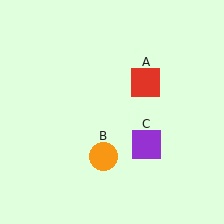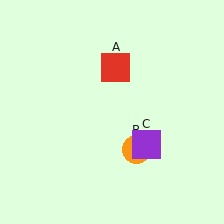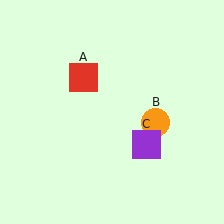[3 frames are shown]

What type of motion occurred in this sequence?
The red square (object A), orange circle (object B) rotated counterclockwise around the center of the scene.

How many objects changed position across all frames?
2 objects changed position: red square (object A), orange circle (object B).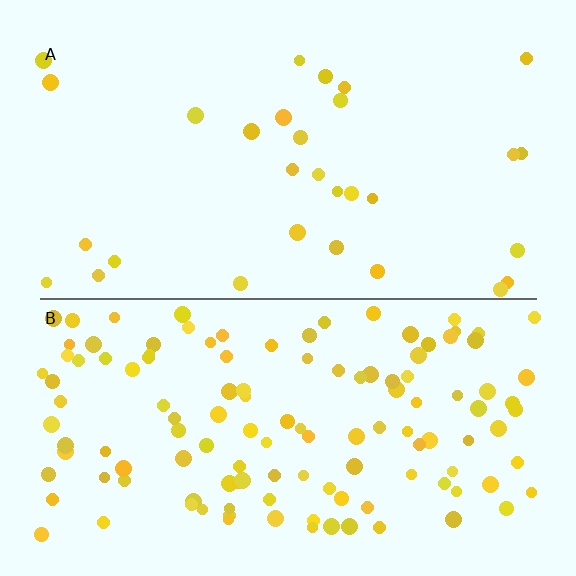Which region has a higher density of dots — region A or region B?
B (the bottom).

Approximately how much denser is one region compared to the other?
Approximately 4.2× — region B over region A.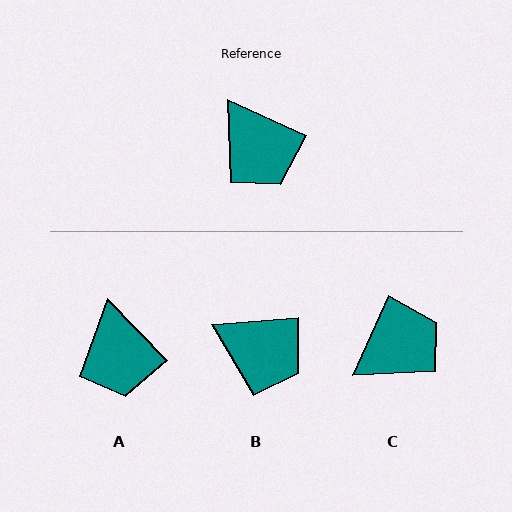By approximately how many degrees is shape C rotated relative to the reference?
Approximately 90 degrees counter-clockwise.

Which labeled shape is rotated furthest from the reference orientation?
C, about 90 degrees away.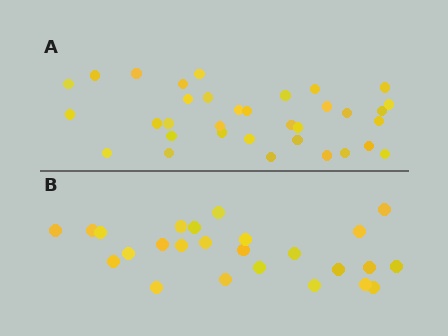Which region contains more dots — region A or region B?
Region A (the top region) has more dots.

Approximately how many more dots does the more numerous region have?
Region A has roughly 8 or so more dots than region B.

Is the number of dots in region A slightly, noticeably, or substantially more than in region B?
Region A has noticeably more, but not dramatically so. The ratio is roughly 1.4 to 1.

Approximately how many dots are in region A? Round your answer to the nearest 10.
About 30 dots. (The exact count is 34, which rounds to 30.)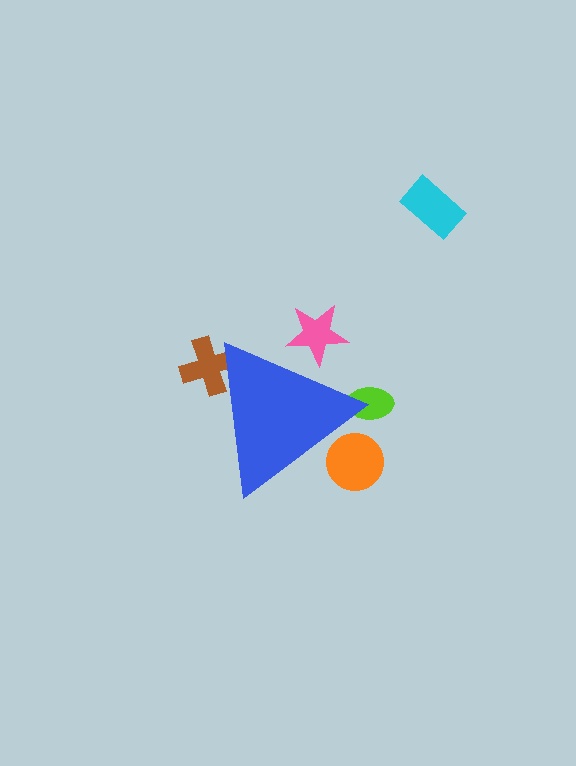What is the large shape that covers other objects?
A blue triangle.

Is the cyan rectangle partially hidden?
No, the cyan rectangle is fully visible.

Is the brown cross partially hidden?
Yes, the brown cross is partially hidden behind the blue triangle.